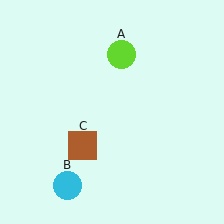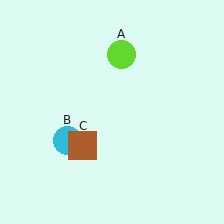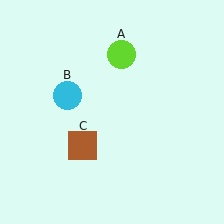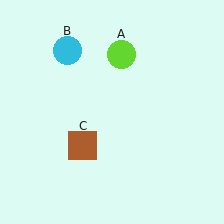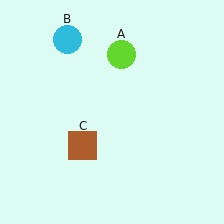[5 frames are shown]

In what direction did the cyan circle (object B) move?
The cyan circle (object B) moved up.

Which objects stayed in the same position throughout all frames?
Lime circle (object A) and brown square (object C) remained stationary.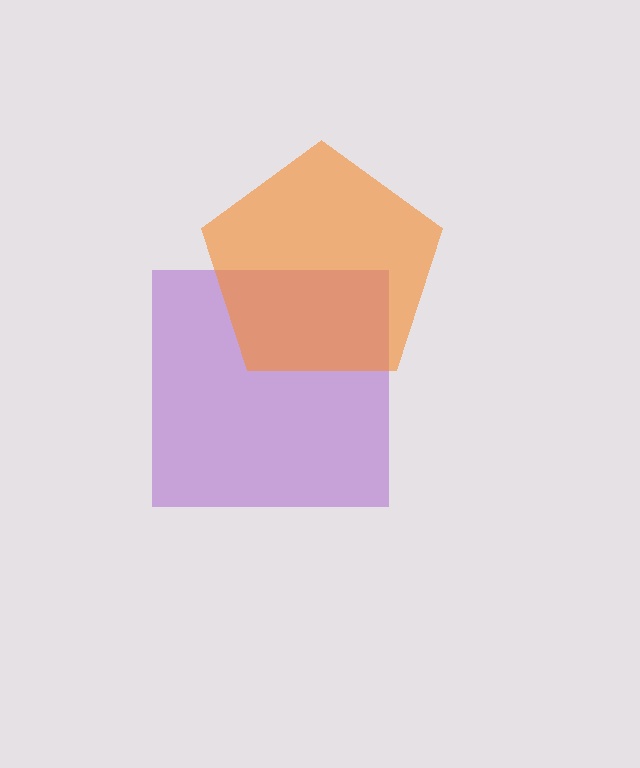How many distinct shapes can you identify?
There are 2 distinct shapes: a purple square, an orange pentagon.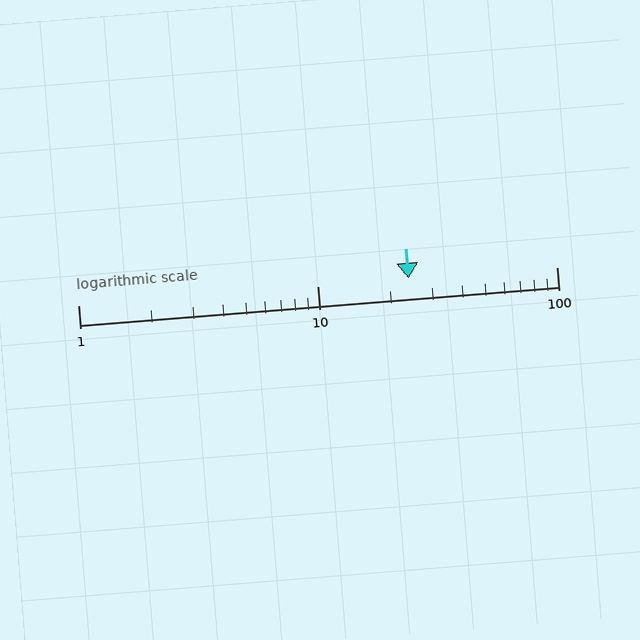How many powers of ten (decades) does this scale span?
The scale spans 2 decades, from 1 to 100.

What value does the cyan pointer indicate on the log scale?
The pointer indicates approximately 24.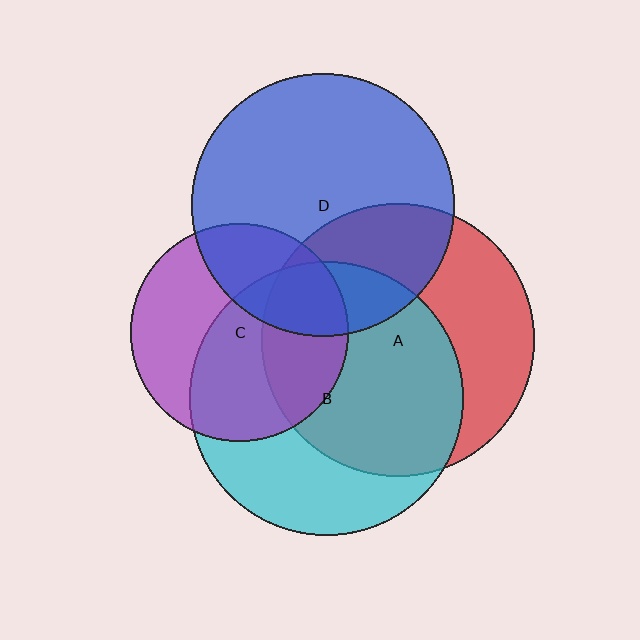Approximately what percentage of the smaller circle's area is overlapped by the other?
Approximately 60%.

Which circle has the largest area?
Circle B (cyan).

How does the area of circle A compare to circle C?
Approximately 1.6 times.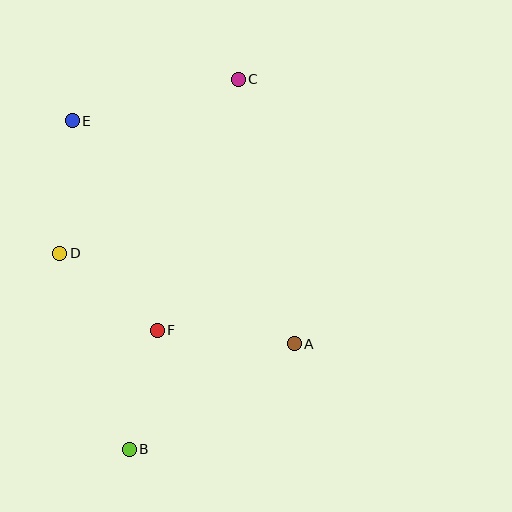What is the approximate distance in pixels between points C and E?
The distance between C and E is approximately 171 pixels.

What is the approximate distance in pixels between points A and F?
The distance between A and F is approximately 137 pixels.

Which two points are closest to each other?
Points B and F are closest to each other.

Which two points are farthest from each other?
Points B and C are farthest from each other.